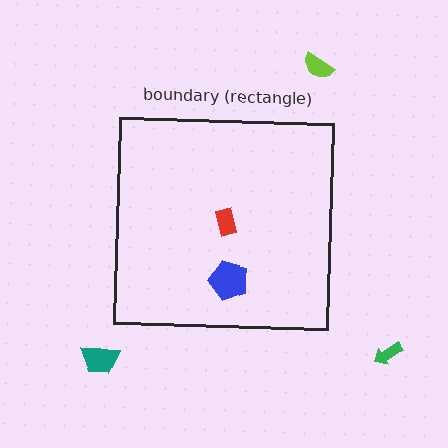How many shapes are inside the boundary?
2 inside, 3 outside.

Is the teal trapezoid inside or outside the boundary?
Outside.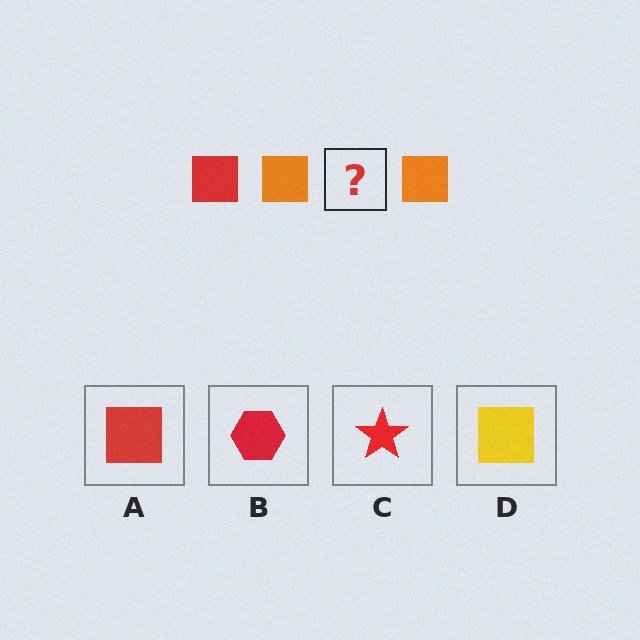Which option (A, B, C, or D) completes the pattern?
A.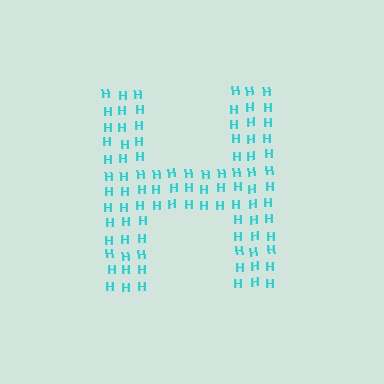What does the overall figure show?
The overall figure shows the letter H.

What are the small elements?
The small elements are letter H's.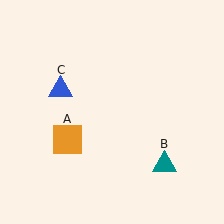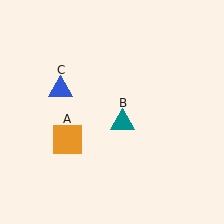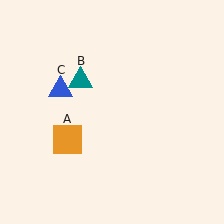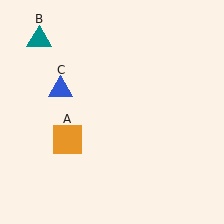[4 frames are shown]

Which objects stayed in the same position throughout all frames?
Orange square (object A) and blue triangle (object C) remained stationary.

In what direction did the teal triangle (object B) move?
The teal triangle (object B) moved up and to the left.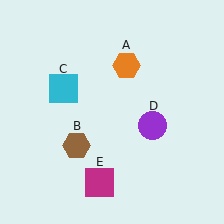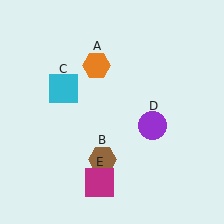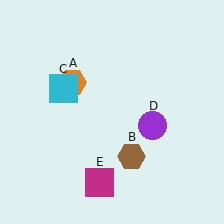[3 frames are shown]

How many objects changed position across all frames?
2 objects changed position: orange hexagon (object A), brown hexagon (object B).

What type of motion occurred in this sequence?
The orange hexagon (object A), brown hexagon (object B) rotated counterclockwise around the center of the scene.